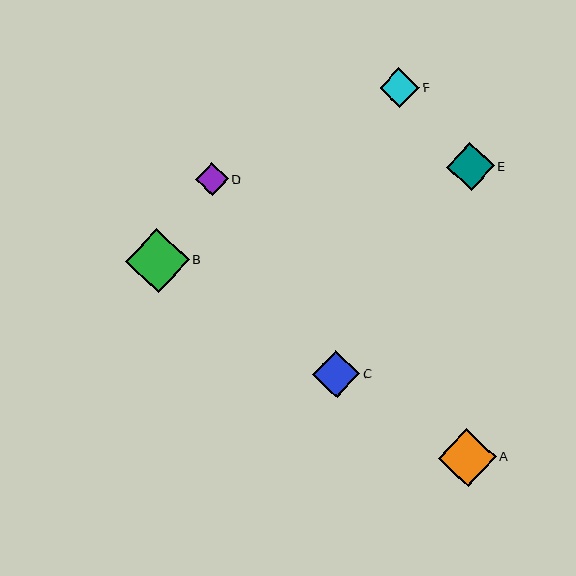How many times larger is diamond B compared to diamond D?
Diamond B is approximately 1.9 times the size of diamond D.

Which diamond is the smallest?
Diamond D is the smallest with a size of approximately 33 pixels.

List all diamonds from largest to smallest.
From largest to smallest: B, A, E, C, F, D.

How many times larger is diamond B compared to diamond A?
Diamond B is approximately 1.1 times the size of diamond A.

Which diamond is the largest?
Diamond B is the largest with a size of approximately 64 pixels.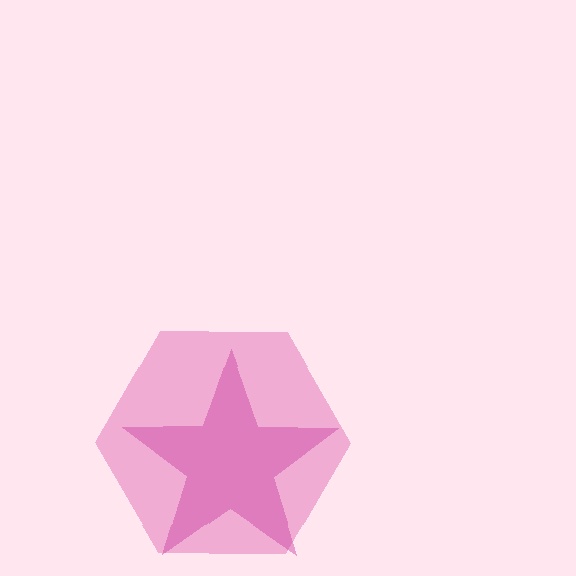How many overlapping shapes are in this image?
There are 2 overlapping shapes in the image.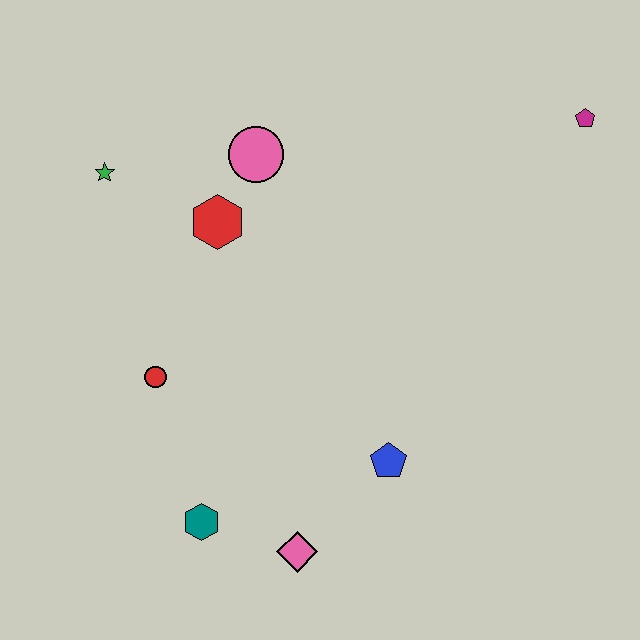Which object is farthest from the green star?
The magenta pentagon is farthest from the green star.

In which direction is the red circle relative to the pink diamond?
The red circle is above the pink diamond.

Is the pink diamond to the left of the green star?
No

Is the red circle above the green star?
No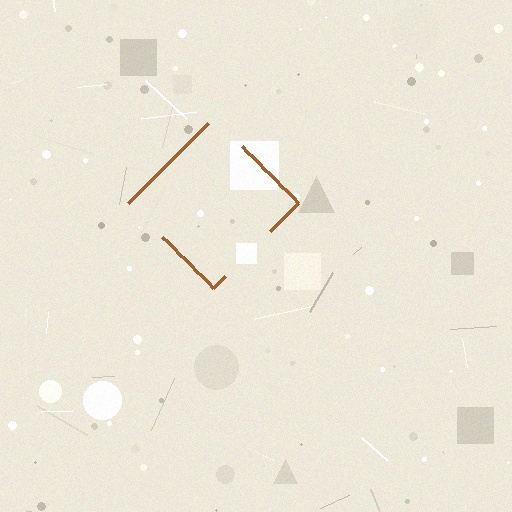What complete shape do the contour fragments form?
The contour fragments form a diamond.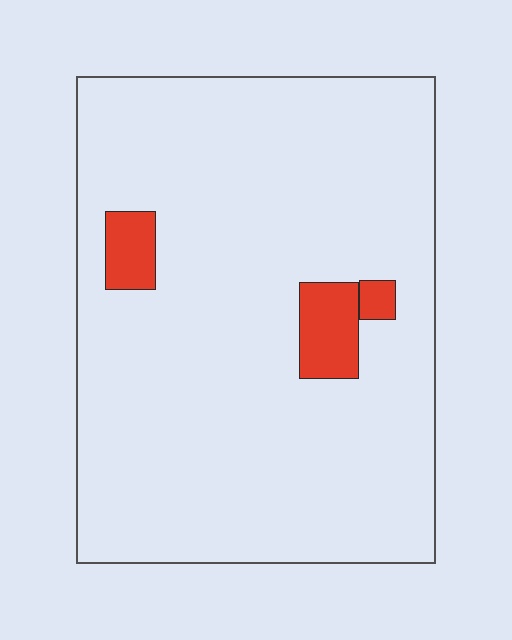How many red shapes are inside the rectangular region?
3.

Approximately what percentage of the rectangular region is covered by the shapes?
Approximately 5%.